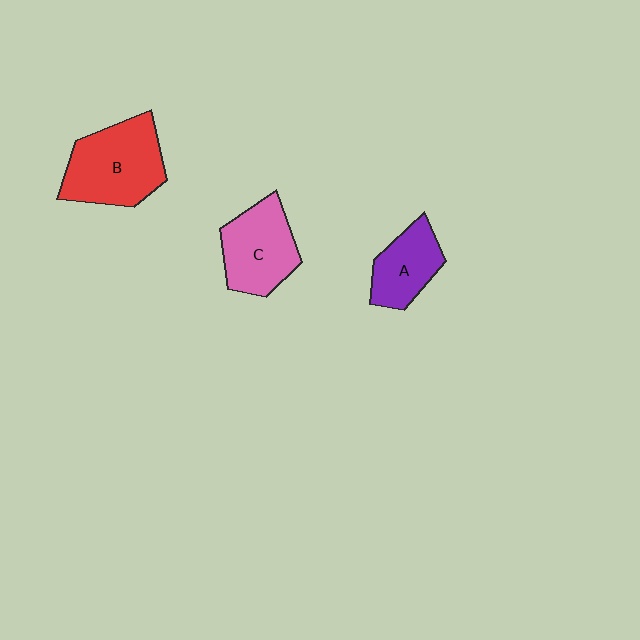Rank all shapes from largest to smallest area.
From largest to smallest: B (red), C (pink), A (purple).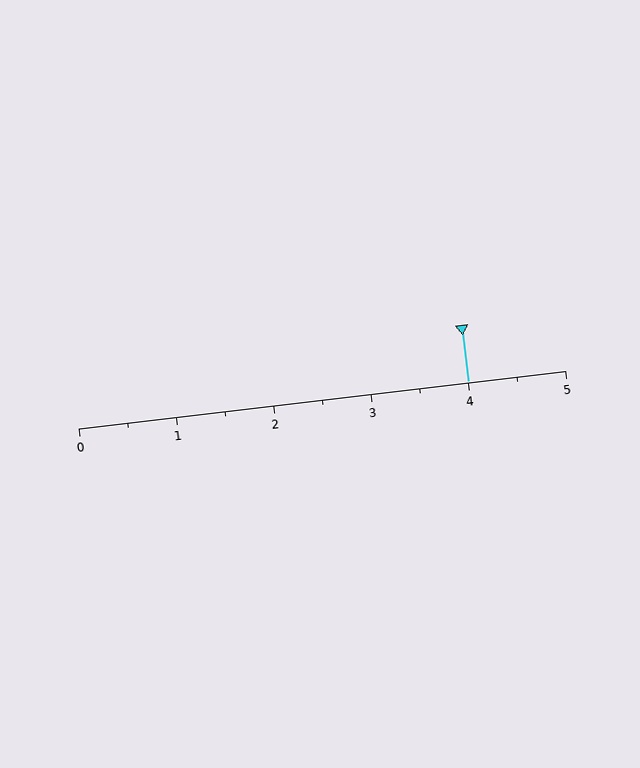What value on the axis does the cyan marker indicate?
The marker indicates approximately 4.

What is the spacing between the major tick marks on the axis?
The major ticks are spaced 1 apart.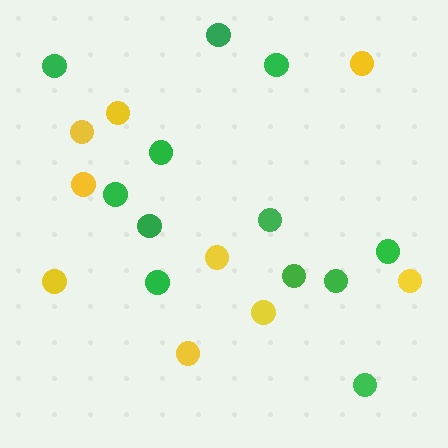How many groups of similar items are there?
There are 2 groups: one group of green circles (12) and one group of yellow circles (9).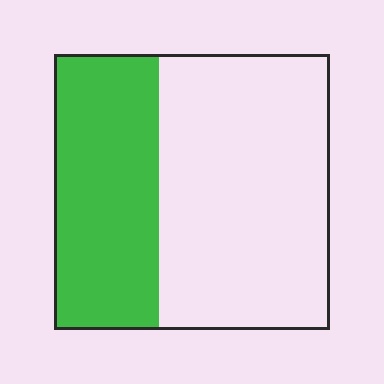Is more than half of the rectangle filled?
No.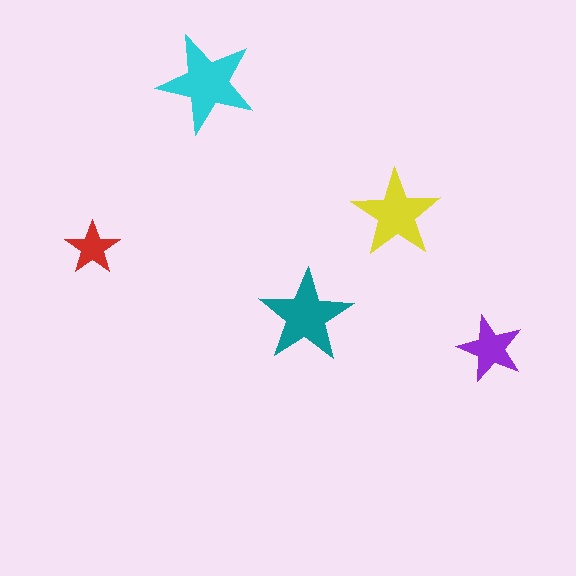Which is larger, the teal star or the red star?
The teal one.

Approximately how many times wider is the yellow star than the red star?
About 1.5 times wider.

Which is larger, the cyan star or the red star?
The cyan one.